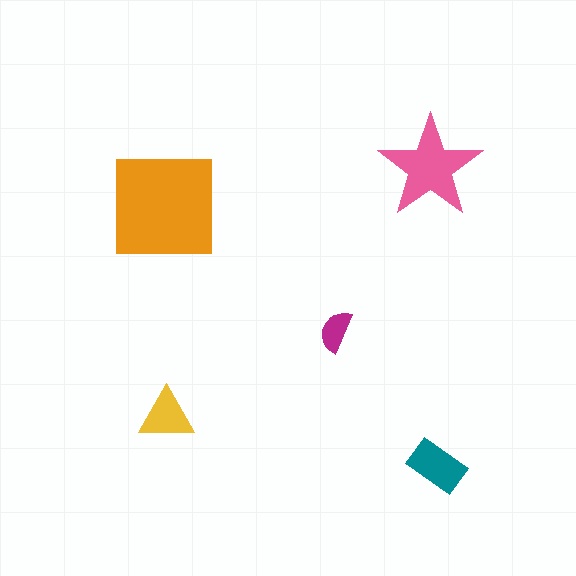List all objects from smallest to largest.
The magenta semicircle, the yellow triangle, the teal rectangle, the pink star, the orange square.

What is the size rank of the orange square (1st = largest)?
1st.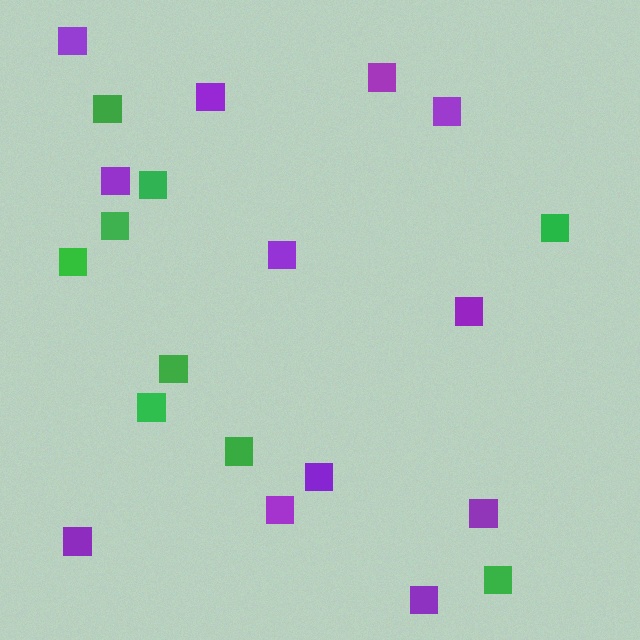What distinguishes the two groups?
There are 2 groups: one group of green squares (9) and one group of purple squares (12).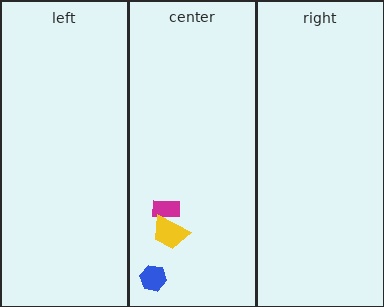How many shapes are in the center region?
3.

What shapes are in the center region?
The magenta rectangle, the blue hexagon, the yellow trapezoid.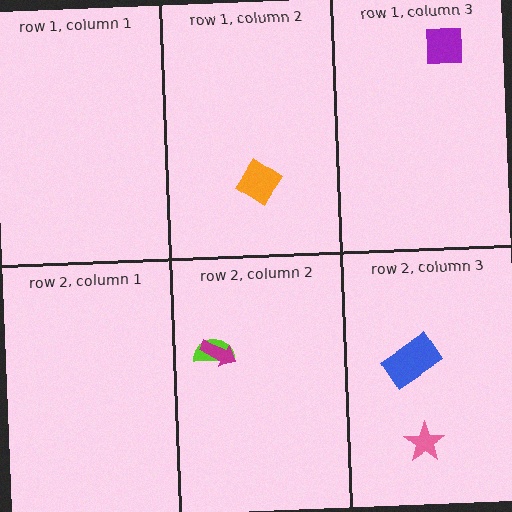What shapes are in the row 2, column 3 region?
The pink star, the blue rectangle.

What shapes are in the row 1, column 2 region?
The orange diamond.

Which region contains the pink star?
The row 2, column 3 region.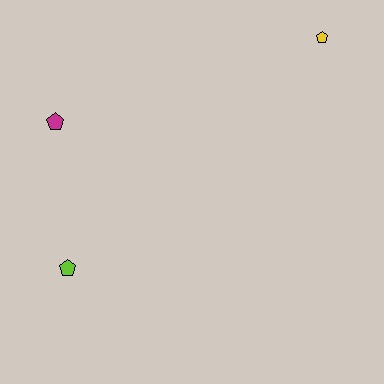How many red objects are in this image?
There are no red objects.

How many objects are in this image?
There are 3 objects.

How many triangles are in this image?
There are no triangles.